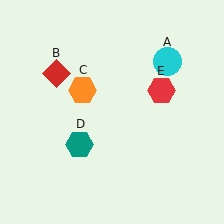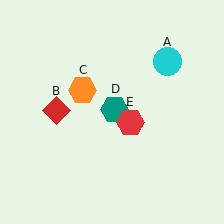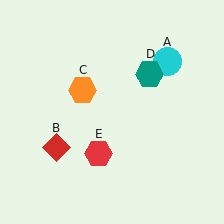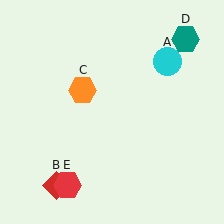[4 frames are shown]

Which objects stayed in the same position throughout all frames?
Cyan circle (object A) and orange hexagon (object C) remained stationary.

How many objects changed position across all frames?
3 objects changed position: red diamond (object B), teal hexagon (object D), red hexagon (object E).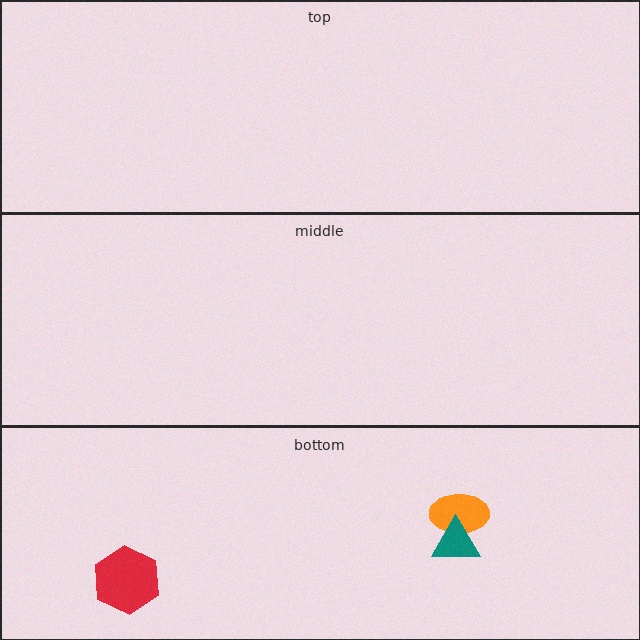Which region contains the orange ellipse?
The bottom region.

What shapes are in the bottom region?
The orange ellipse, the red hexagon, the teal triangle.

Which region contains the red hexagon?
The bottom region.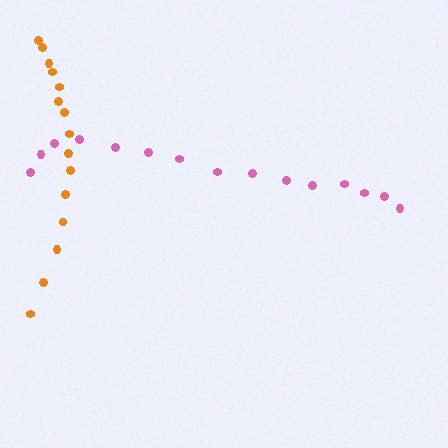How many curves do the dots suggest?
There are 2 distinct paths.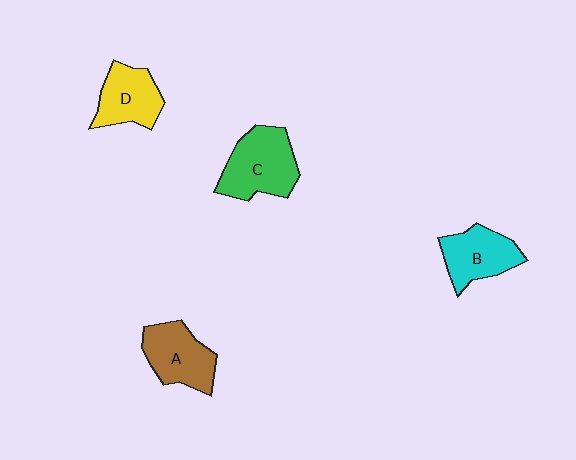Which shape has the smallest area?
Shape D (yellow).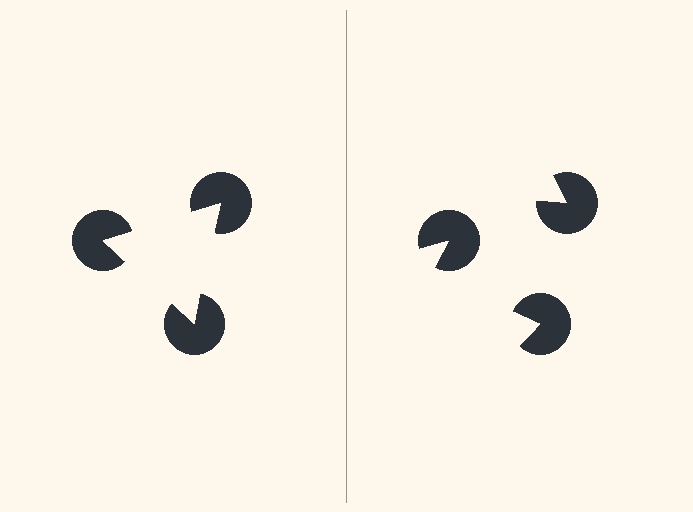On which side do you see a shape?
An illusory triangle appears on the left side. On the right side the wedge cuts are rotated, so no coherent shape forms.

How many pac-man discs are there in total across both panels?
6 — 3 on each side.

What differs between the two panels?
The pac-man discs are positioned identically on both sides; only the wedge orientations differ. On the left they align to a triangle; on the right they are misaligned.